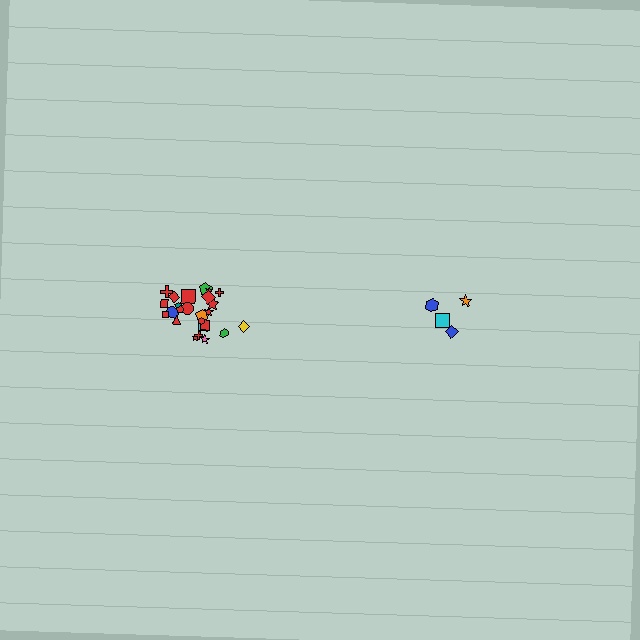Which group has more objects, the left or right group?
The left group.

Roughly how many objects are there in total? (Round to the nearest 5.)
Roughly 30 objects in total.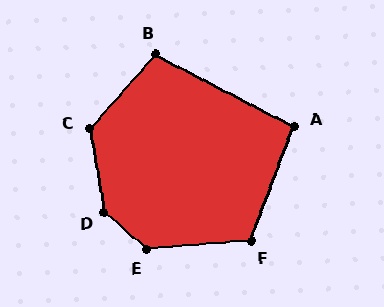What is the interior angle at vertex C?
Approximately 128 degrees (obtuse).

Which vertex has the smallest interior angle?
A, at approximately 97 degrees.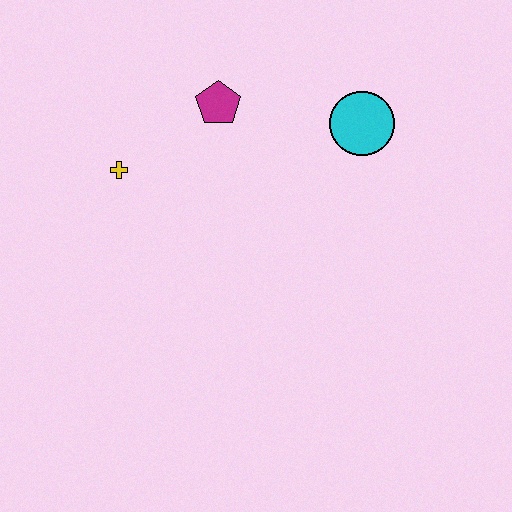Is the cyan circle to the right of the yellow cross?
Yes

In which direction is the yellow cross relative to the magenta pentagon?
The yellow cross is to the left of the magenta pentagon.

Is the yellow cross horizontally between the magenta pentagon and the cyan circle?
No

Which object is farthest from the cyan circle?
The yellow cross is farthest from the cyan circle.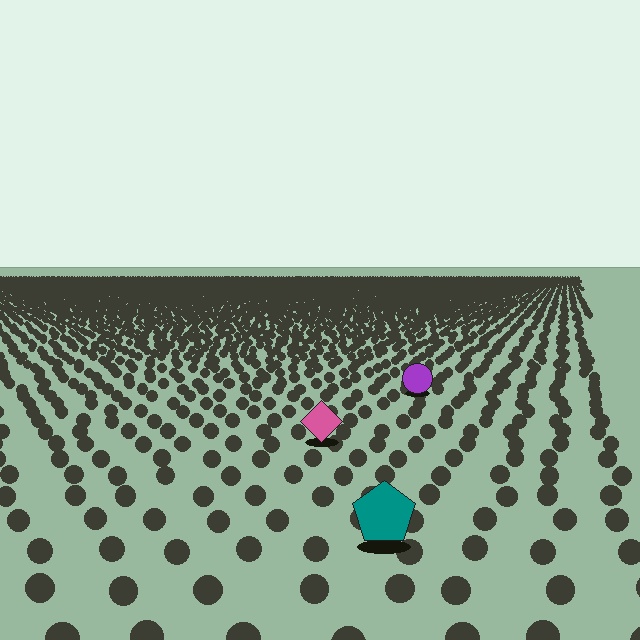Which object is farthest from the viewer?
The purple circle is farthest from the viewer. It appears smaller and the ground texture around it is denser.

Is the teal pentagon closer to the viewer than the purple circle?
Yes. The teal pentagon is closer — you can tell from the texture gradient: the ground texture is coarser near it.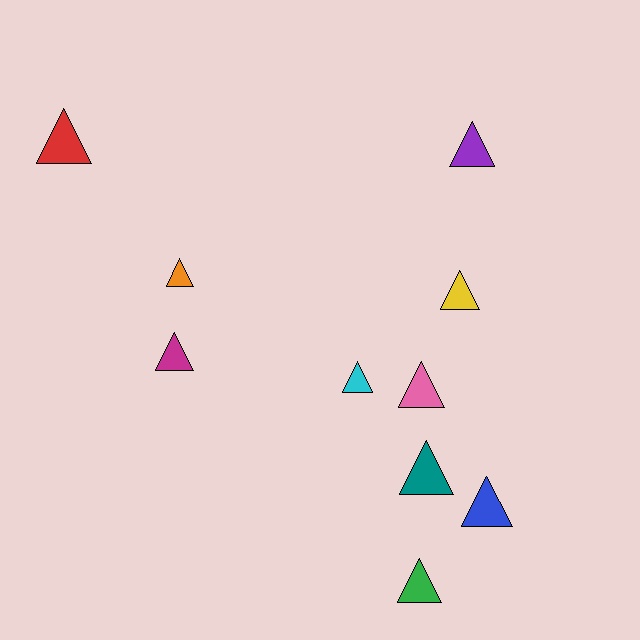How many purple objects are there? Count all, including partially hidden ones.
There is 1 purple object.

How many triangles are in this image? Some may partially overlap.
There are 10 triangles.